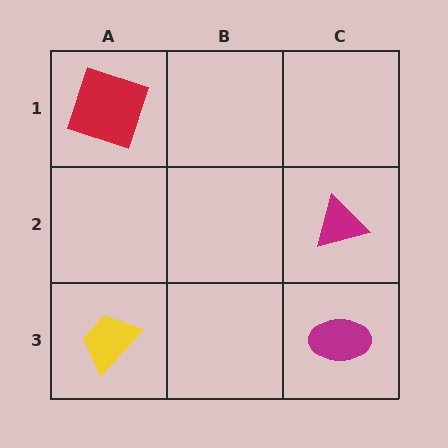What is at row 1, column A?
A red square.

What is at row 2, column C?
A magenta triangle.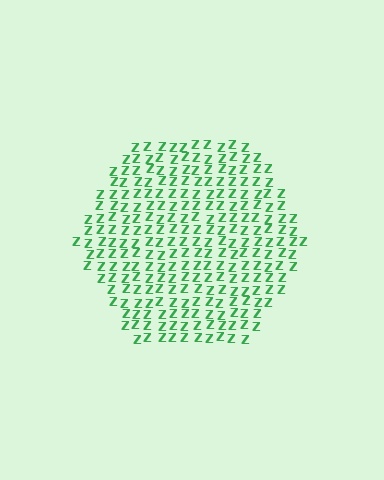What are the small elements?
The small elements are letter Z's.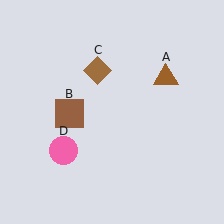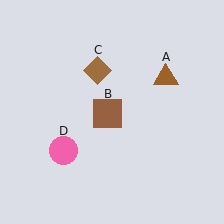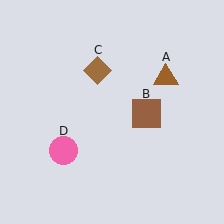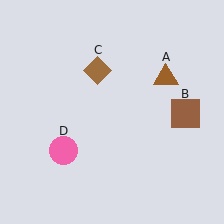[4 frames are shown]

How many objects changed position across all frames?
1 object changed position: brown square (object B).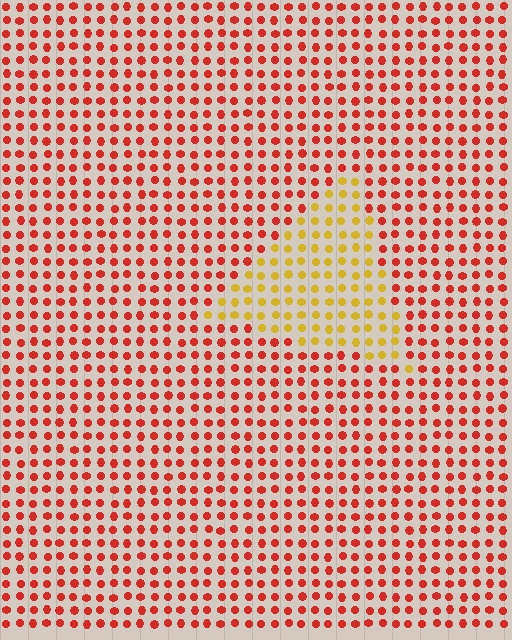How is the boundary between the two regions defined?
The boundary is defined purely by a slight shift in hue (about 49 degrees). Spacing, size, and orientation are identical on both sides.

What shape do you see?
I see a triangle.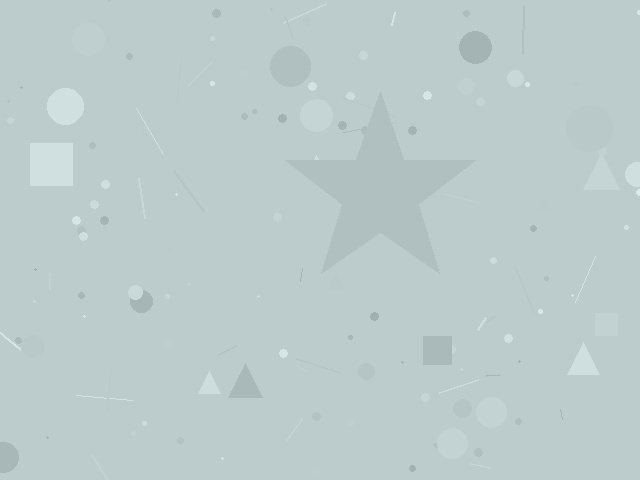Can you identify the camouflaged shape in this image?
The camouflaged shape is a star.